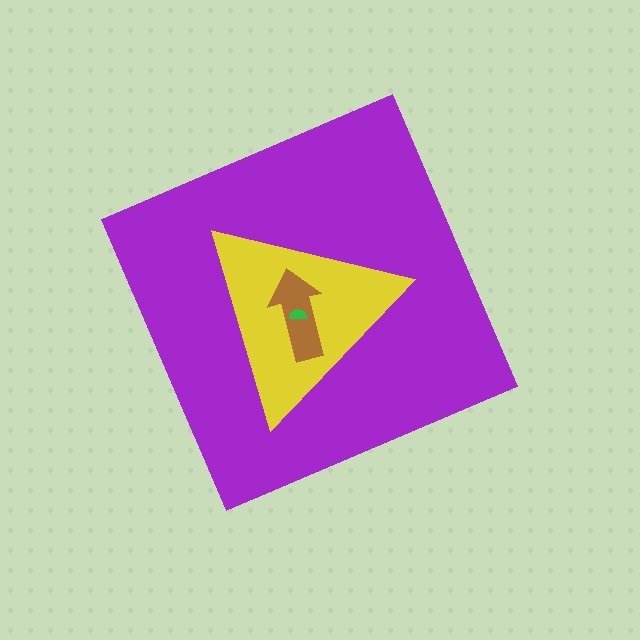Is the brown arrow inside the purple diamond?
Yes.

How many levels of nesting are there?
4.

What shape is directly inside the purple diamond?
The yellow triangle.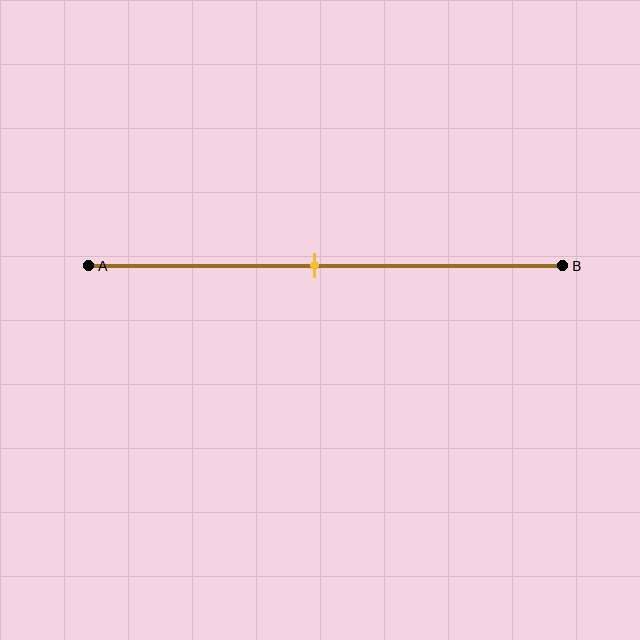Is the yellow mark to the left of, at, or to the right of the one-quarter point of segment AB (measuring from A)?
The yellow mark is to the right of the one-quarter point of segment AB.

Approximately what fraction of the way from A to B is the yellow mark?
The yellow mark is approximately 50% of the way from A to B.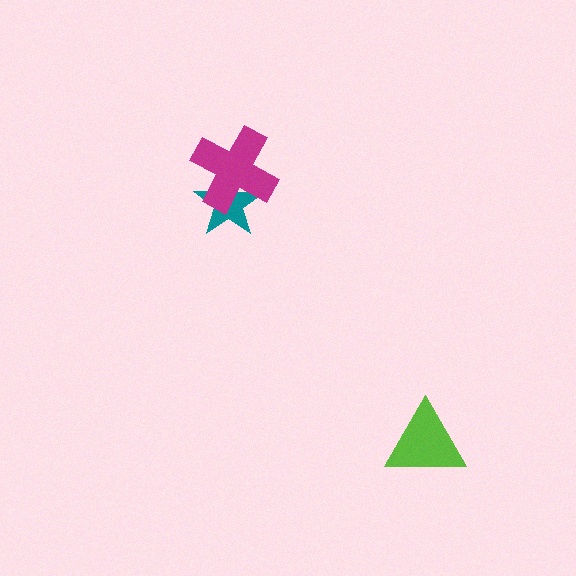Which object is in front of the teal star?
The magenta cross is in front of the teal star.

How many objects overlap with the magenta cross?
1 object overlaps with the magenta cross.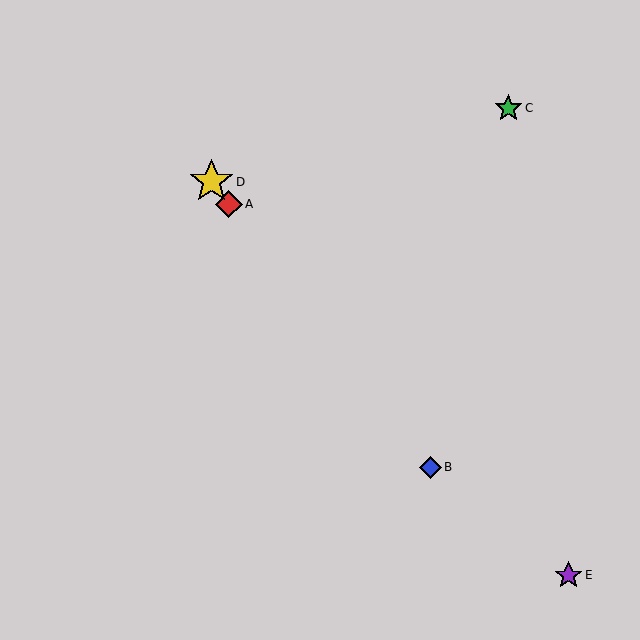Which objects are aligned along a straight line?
Objects A, B, D are aligned along a straight line.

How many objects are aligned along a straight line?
3 objects (A, B, D) are aligned along a straight line.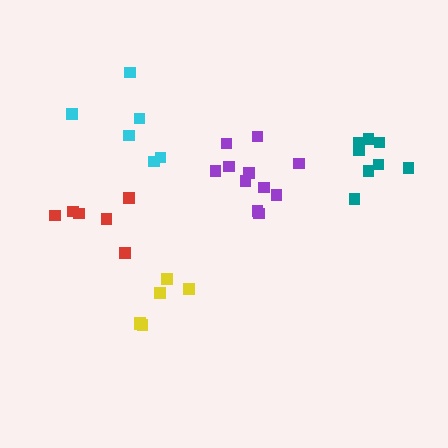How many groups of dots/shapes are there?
There are 5 groups.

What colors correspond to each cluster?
The clusters are colored: purple, yellow, teal, red, cyan.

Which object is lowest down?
The yellow cluster is bottommost.